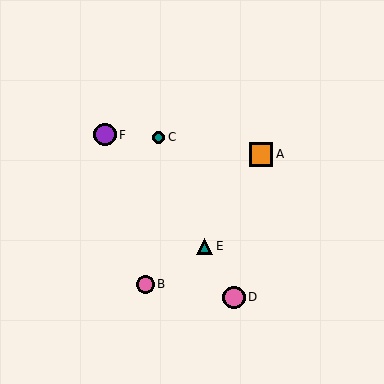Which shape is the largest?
The orange square (labeled A) is the largest.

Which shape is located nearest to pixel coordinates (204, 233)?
The teal triangle (labeled E) at (205, 246) is nearest to that location.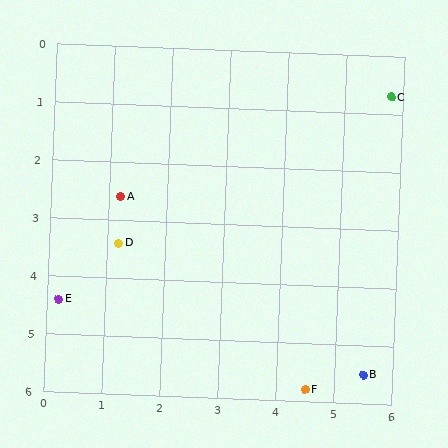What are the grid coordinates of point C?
Point C is at approximately (5.8, 0.7).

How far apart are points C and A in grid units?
Points C and A are about 5.0 grid units apart.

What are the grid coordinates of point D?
Point D is at approximately (1.2, 3.4).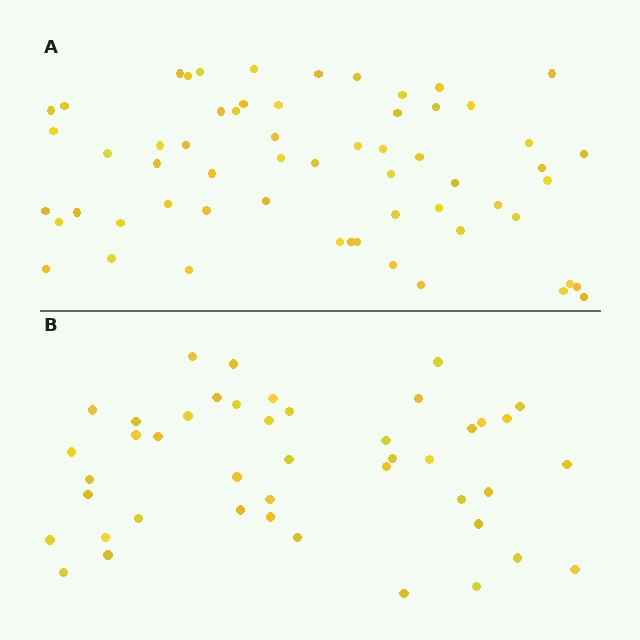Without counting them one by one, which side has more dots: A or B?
Region A (the top region) has more dots.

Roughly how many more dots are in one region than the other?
Region A has approximately 15 more dots than region B.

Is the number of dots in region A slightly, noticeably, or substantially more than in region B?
Region A has noticeably more, but not dramatically so. The ratio is roughly 1.4 to 1.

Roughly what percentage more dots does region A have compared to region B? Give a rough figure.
About 35% more.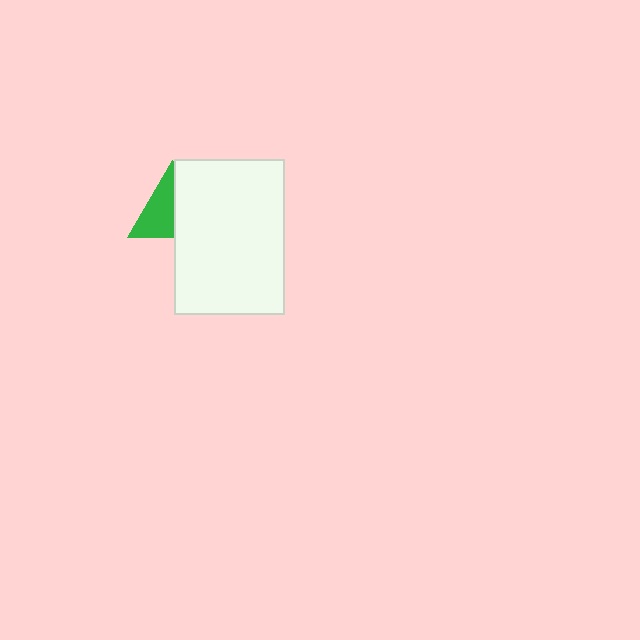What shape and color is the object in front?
The object in front is a white rectangle.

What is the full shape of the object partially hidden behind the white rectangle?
The partially hidden object is a green triangle.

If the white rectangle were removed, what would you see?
You would see the complete green triangle.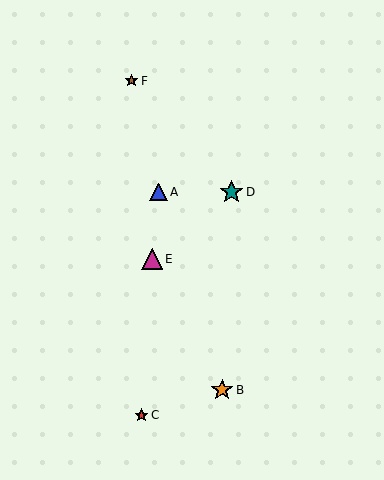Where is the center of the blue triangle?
The center of the blue triangle is at (158, 192).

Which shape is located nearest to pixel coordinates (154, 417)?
The red star (labeled C) at (142, 415) is nearest to that location.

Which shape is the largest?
The teal star (labeled D) is the largest.